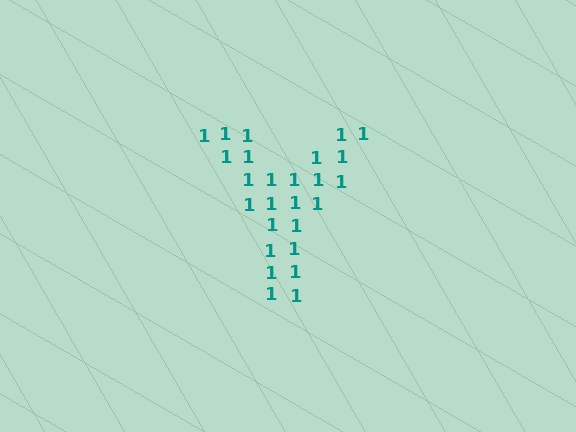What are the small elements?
The small elements are digit 1's.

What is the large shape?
The large shape is the letter Y.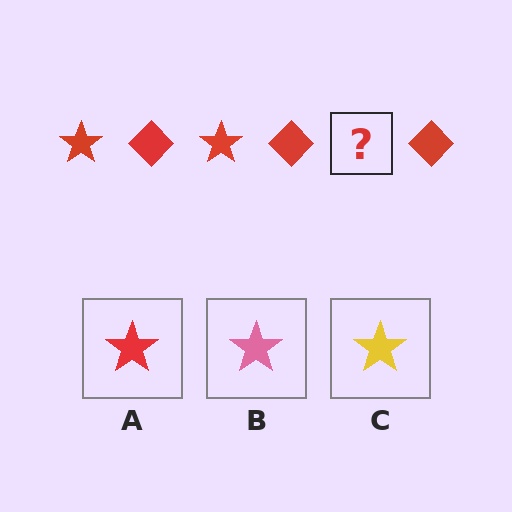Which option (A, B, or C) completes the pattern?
A.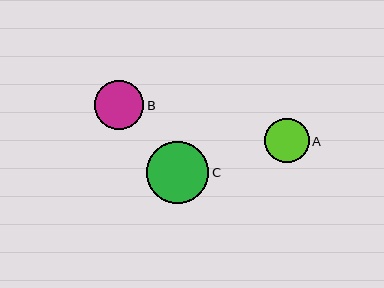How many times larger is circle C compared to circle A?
Circle C is approximately 1.4 times the size of circle A.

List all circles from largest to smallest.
From largest to smallest: C, B, A.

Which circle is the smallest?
Circle A is the smallest with a size of approximately 44 pixels.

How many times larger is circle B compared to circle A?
Circle B is approximately 1.1 times the size of circle A.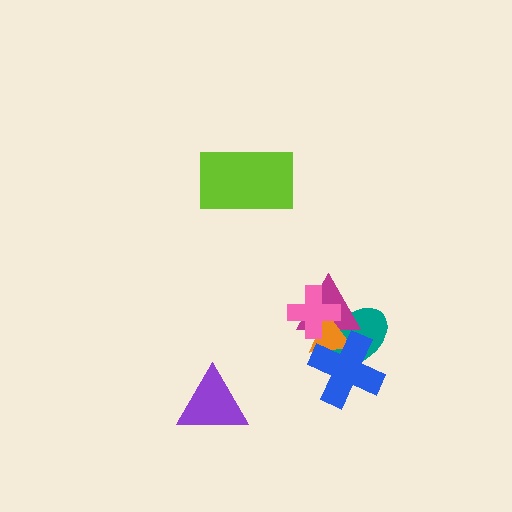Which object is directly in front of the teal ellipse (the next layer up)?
The magenta triangle is directly in front of the teal ellipse.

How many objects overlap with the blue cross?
3 objects overlap with the blue cross.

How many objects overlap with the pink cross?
3 objects overlap with the pink cross.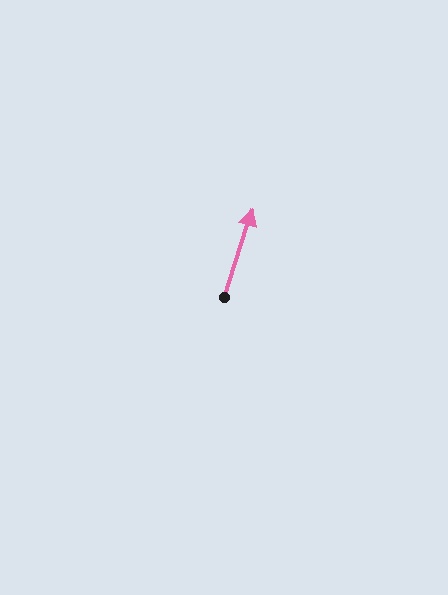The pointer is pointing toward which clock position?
Roughly 1 o'clock.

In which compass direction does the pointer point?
North.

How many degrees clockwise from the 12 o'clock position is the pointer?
Approximately 18 degrees.